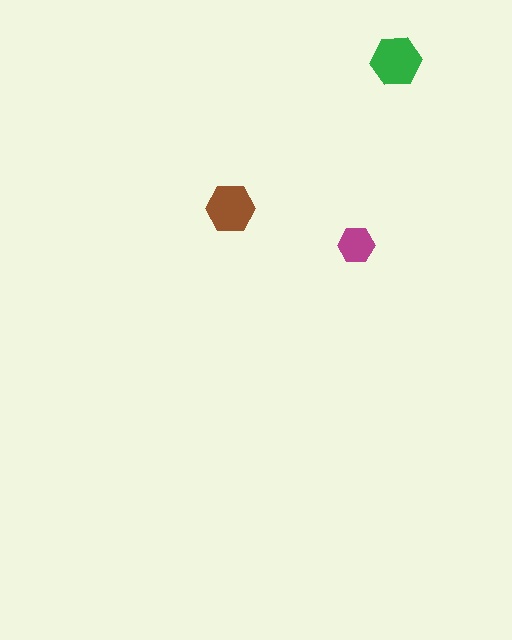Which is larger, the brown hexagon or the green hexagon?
The green one.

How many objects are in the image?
There are 3 objects in the image.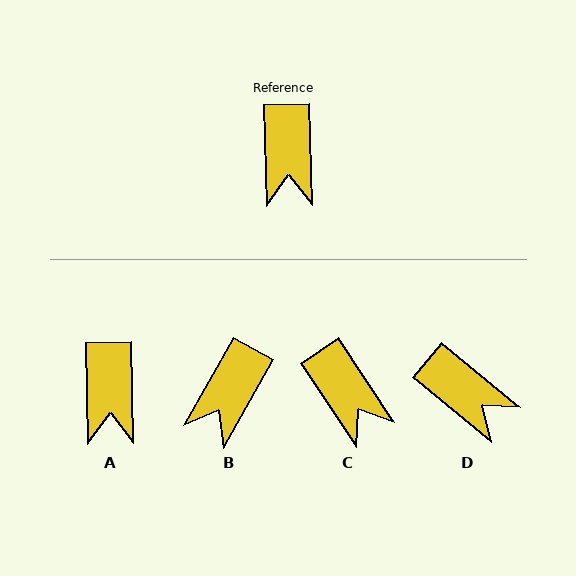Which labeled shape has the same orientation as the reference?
A.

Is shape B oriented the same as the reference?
No, it is off by about 31 degrees.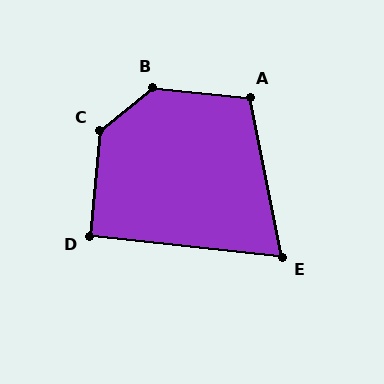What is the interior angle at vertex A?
Approximately 107 degrees (obtuse).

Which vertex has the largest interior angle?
B, at approximately 136 degrees.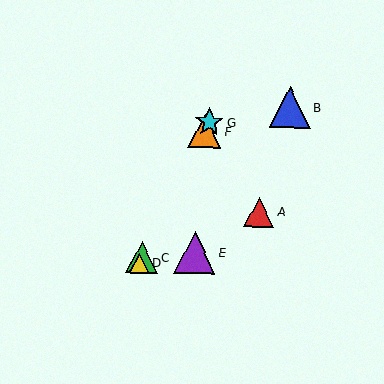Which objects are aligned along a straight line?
Objects C, D, F, G are aligned along a straight line.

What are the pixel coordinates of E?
Object E is at (195, 252).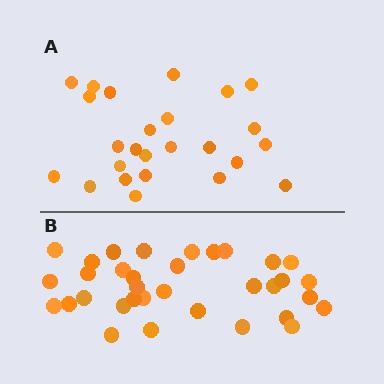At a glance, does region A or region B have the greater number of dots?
Region B (the bottom region) has more dots.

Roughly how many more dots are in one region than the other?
Region B has roughly 8 or so more dots than region A.